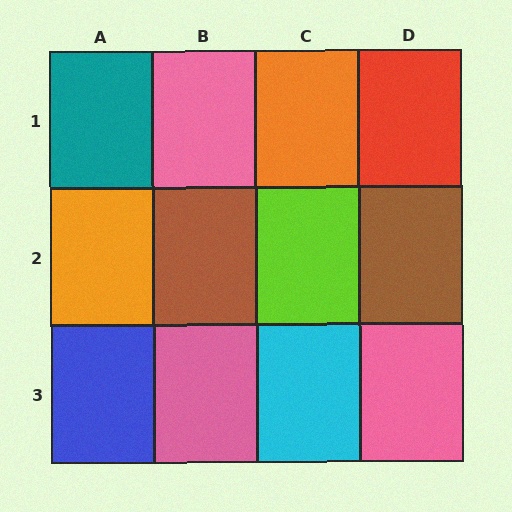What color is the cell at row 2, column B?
Brown.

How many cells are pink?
3 cells are pink.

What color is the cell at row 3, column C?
Cyan.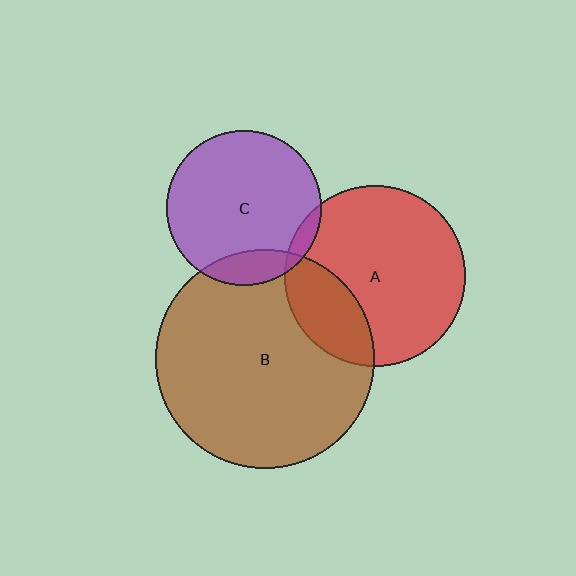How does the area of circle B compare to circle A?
Approximately 1.5 times.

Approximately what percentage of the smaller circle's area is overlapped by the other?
Approximately 25%.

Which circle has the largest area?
Circle B (brown).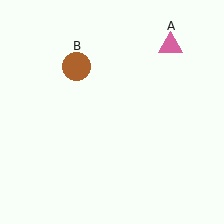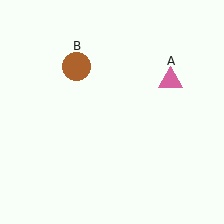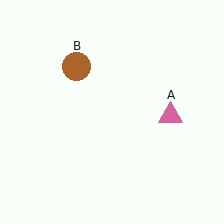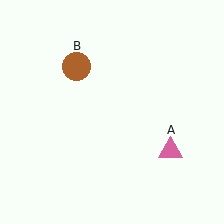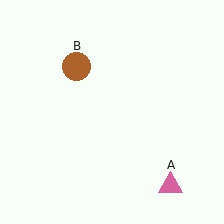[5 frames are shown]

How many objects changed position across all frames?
1 object changed position: pink triangle (object A).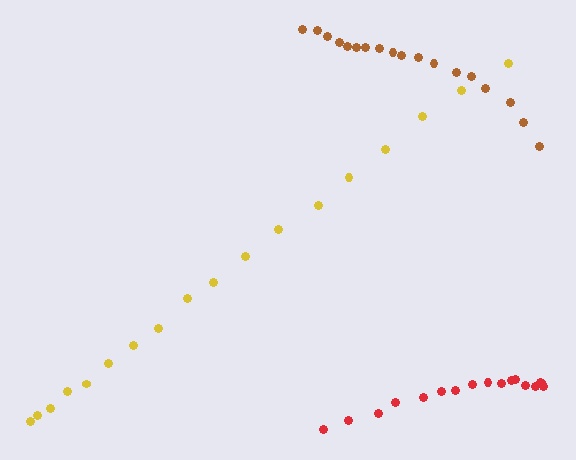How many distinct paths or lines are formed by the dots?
There are 3 distinct paths.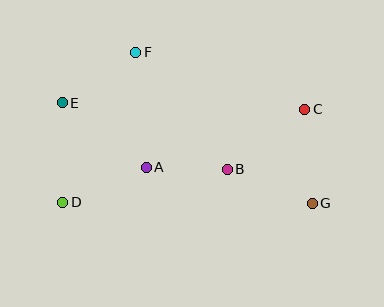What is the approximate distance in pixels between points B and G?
The distance between B and G is approximately 92 pixels.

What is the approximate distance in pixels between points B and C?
The distance between B and C is approximately 98 pixels.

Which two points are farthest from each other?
Points E and G are farthest from each other.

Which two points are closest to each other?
Points A and B are closest to each other.